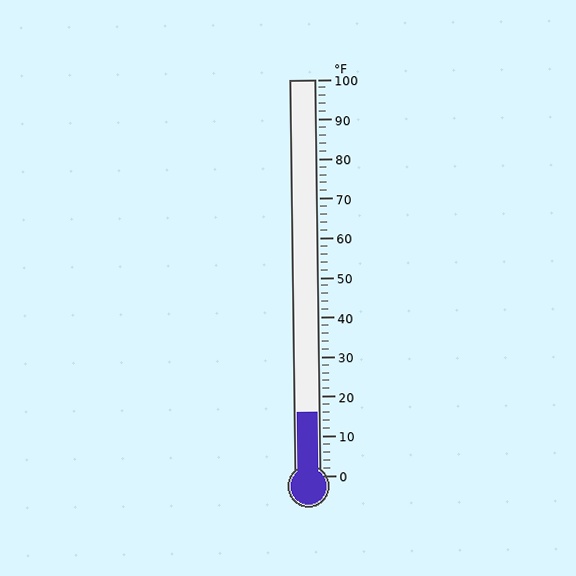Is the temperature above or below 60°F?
The temperature is below 60°F.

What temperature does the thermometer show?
The thermometer shows approximately 16°F.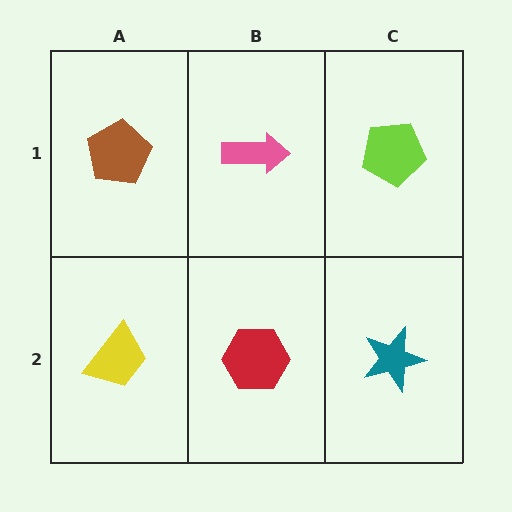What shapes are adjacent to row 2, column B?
A pink arrow (row 1, column B), a yellow trapezoid (row 2, column A), a teal star (row 2, column C).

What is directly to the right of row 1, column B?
A lime pentagon.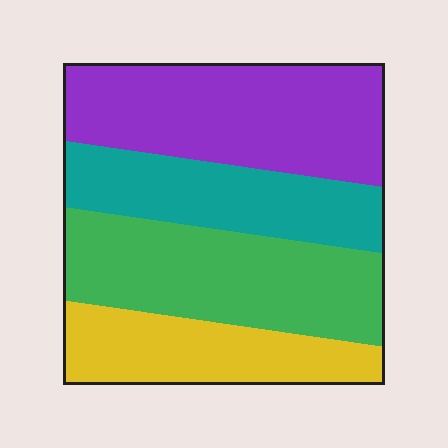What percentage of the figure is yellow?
Yellow covers around 20% of the figure.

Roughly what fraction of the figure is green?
Green takes up about one quarter (1/4) of the figure.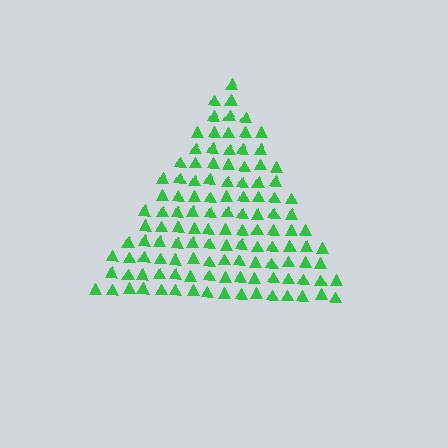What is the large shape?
The large shape is a triangle.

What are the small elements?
The small elements are triangles.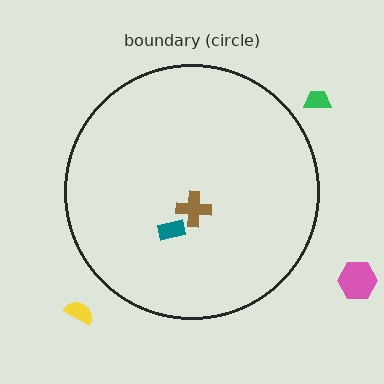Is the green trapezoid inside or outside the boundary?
Outside.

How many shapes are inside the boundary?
2 inside, 3 outside.